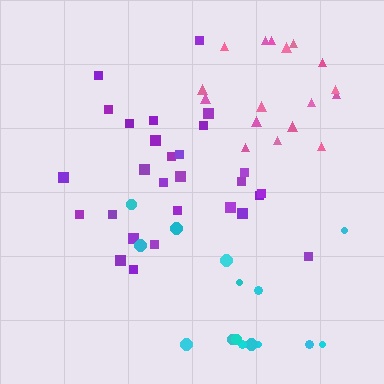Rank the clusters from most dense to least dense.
pink, purple, cyan.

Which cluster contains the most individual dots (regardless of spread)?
Purple (28).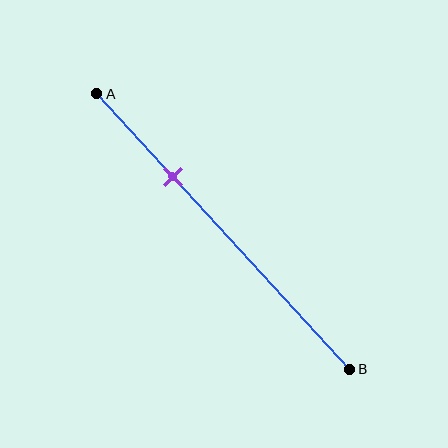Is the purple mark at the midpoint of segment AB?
No, the mark is at about 30% from A, not at the 50% midpoint.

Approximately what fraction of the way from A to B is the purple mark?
The purple mark is approximately 30% of the way from A to B.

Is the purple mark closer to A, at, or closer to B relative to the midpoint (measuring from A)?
The purple mark is closer to point A than the midpoint of segment AB.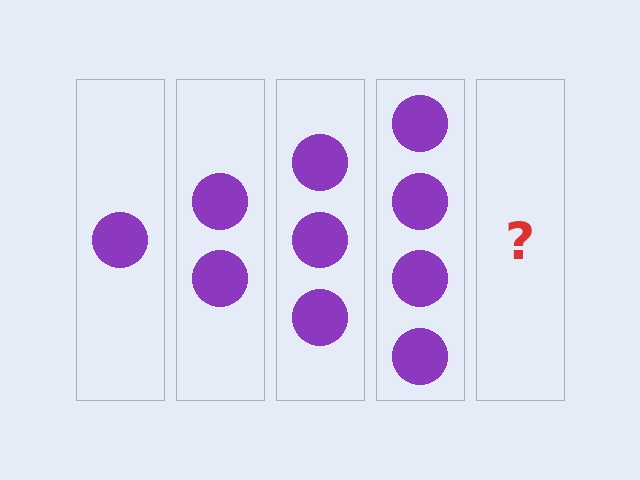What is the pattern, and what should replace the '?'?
The pattern is that each step adds one more circle. The '?' should be 5 circles.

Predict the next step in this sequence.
The next step is 5 circles.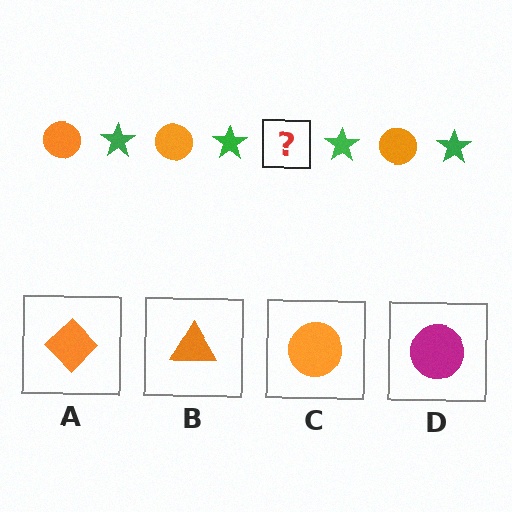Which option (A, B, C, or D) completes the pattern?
C.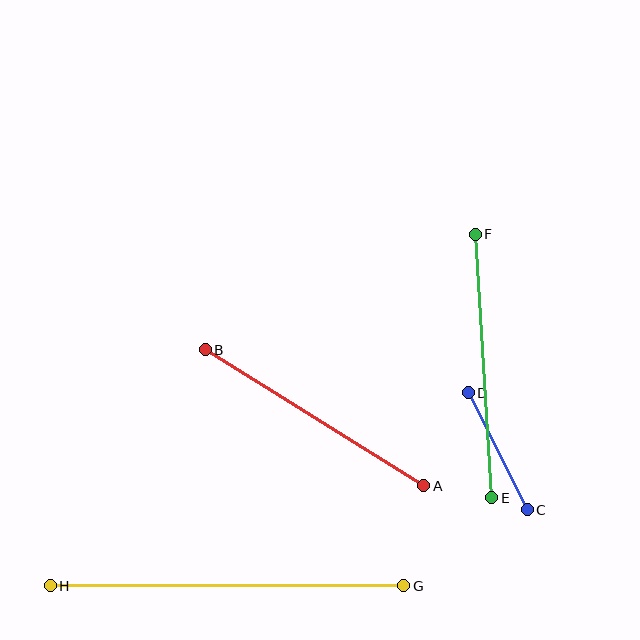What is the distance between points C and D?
The distance is approximately 131 pixels.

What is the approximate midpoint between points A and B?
The midpoint is at approximately (315, 418) pixels.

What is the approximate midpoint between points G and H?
The midpoint is at approximately (227, 586) pixels.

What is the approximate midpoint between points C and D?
The midpoint is at approximately (498, 451) pixels.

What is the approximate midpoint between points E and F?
The midpoint is at approximately (483, 366) pixels.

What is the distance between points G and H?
The distance is approximately 353 pixels.